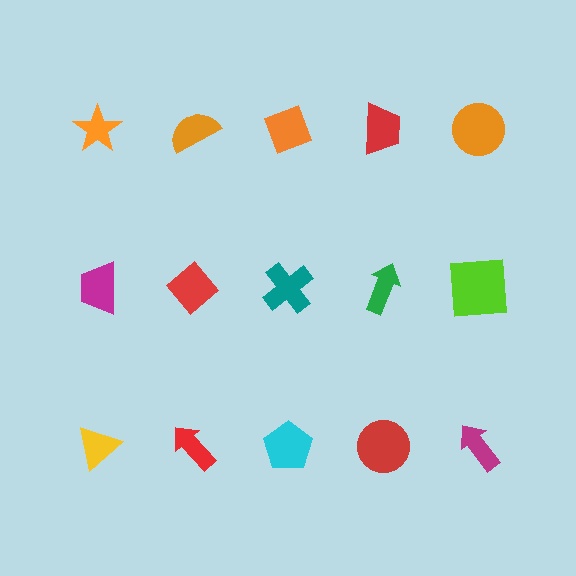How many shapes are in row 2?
5 shapes.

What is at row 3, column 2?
A red arrow.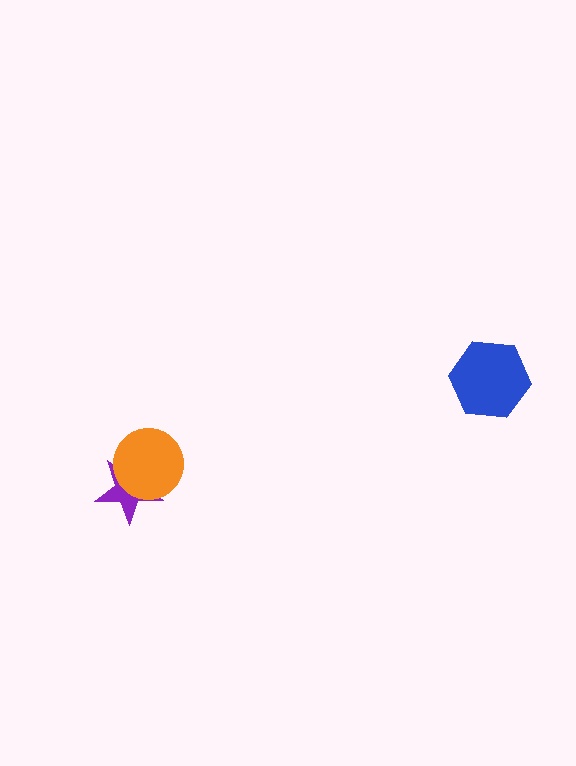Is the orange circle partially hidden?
No, no other shape covers it.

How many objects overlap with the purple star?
1 object overlaps with the purple star.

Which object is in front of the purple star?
The orange circle is in front of the purple star.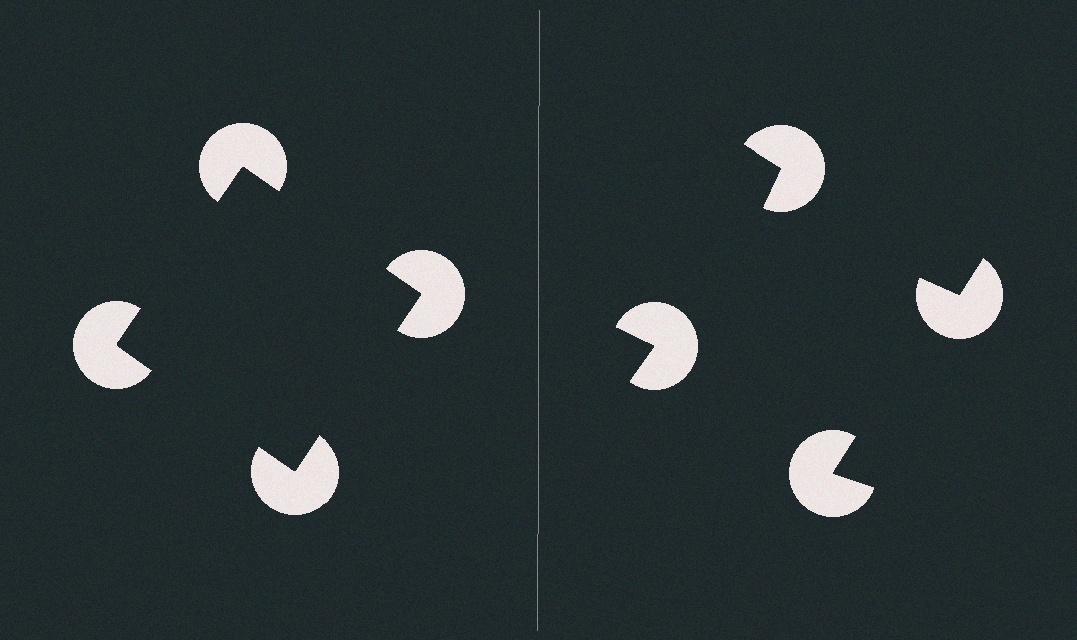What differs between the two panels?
The pac-man discs are positioned identically on both sides; only the wedge orientations differ. On the left they align to a square; on the right they are misaligned.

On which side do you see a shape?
An illusory square appears on the left side. On the right side the wedge cuts are rotated, so no coherent shape forms.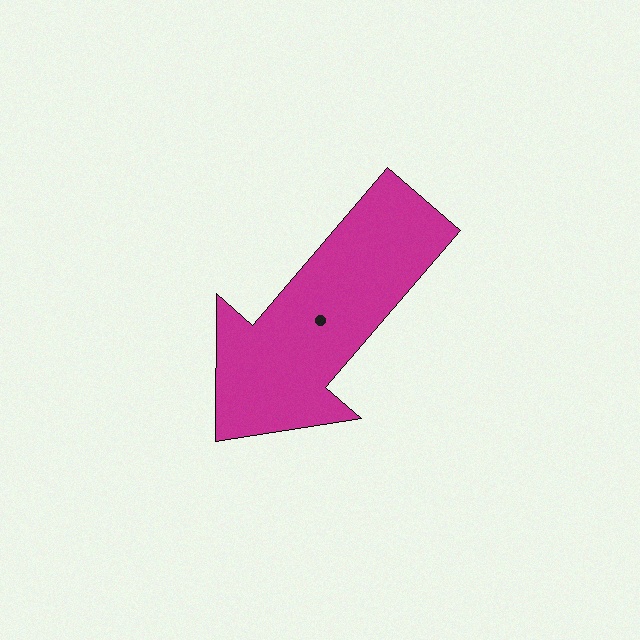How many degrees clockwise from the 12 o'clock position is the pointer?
Approximately 221 degrees.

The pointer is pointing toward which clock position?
Roughly 7 o'clock.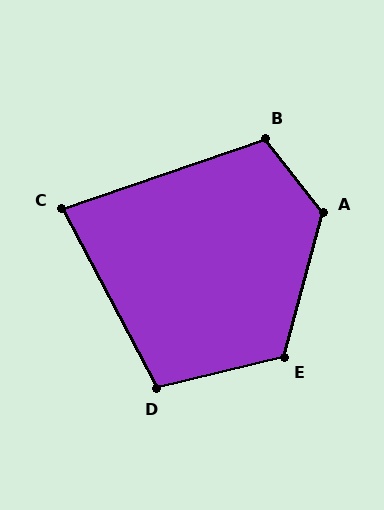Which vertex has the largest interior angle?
A, at approximately 127 degrees.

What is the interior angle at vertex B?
Approximately 109 degrees (obtuse).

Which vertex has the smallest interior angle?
C, at approximately 81 degrees.